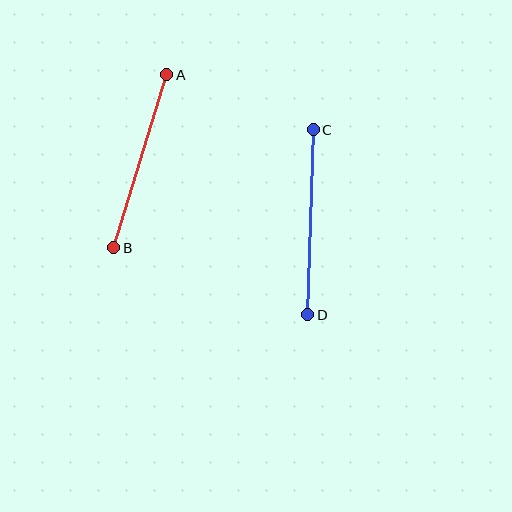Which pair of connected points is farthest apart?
Points C and D are farthest apart.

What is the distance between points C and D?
The distance is approximately 185 pixels.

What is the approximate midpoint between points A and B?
The midpoint is at approximately (140, 161) pixels.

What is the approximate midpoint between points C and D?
The midpoint is at approximately (310, 222) pixels.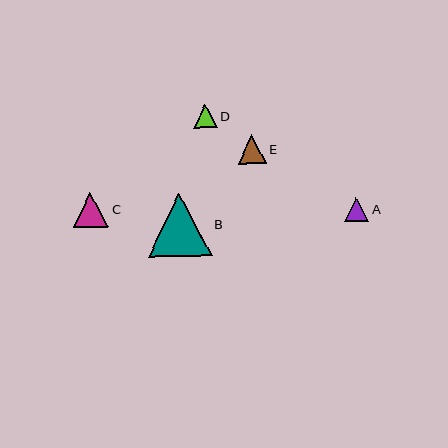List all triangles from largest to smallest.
From largest to smallest: B, C, E, A, D.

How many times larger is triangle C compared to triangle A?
Triangle C is approximately 1.5 times the size of triangle A.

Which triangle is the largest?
Triangle B is the largest with a size of approximately 64 pixels.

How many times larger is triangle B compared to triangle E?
Triangle B is approximately 2.2 times the size of triangle E.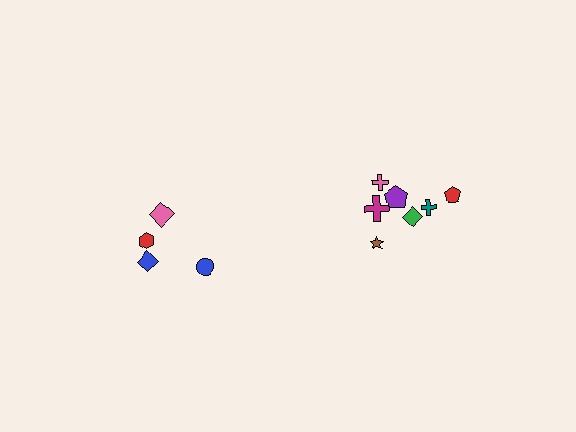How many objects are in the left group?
There are 4 objects.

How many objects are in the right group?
There are 7 objects.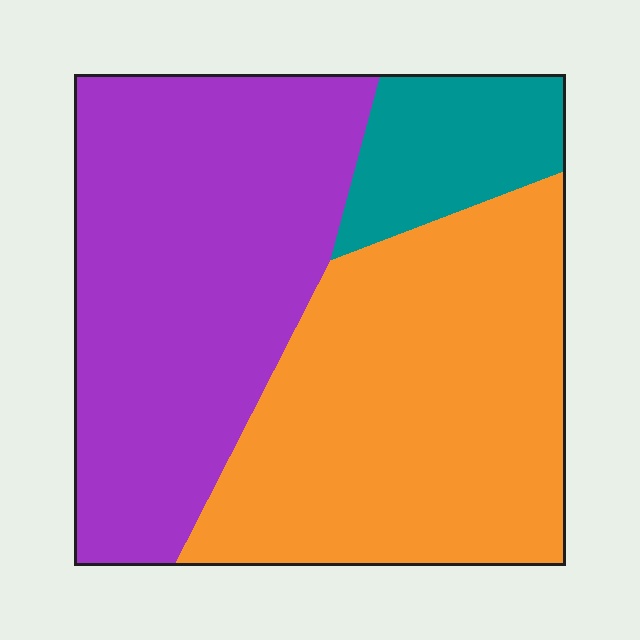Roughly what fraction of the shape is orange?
Orange takes up about two fifths (2/5) of the shape.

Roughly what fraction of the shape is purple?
Purple takes up between a quarter and a half of the shape.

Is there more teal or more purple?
Purple.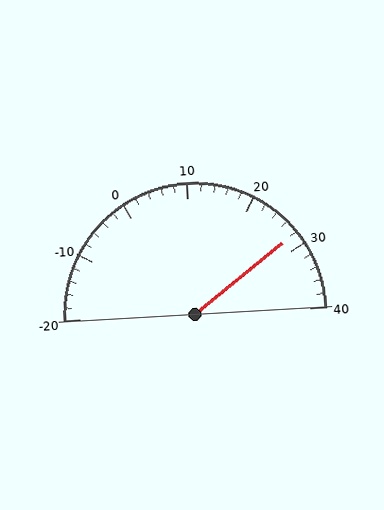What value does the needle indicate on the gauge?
The needle indicates approximately 28.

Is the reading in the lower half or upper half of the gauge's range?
The reading is in the upper half of the range (-20 to 40).